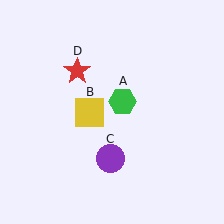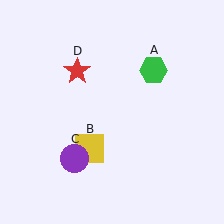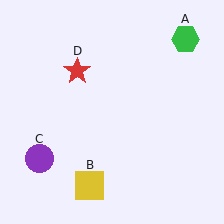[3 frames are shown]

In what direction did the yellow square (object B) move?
The yellow square (object B) moved down.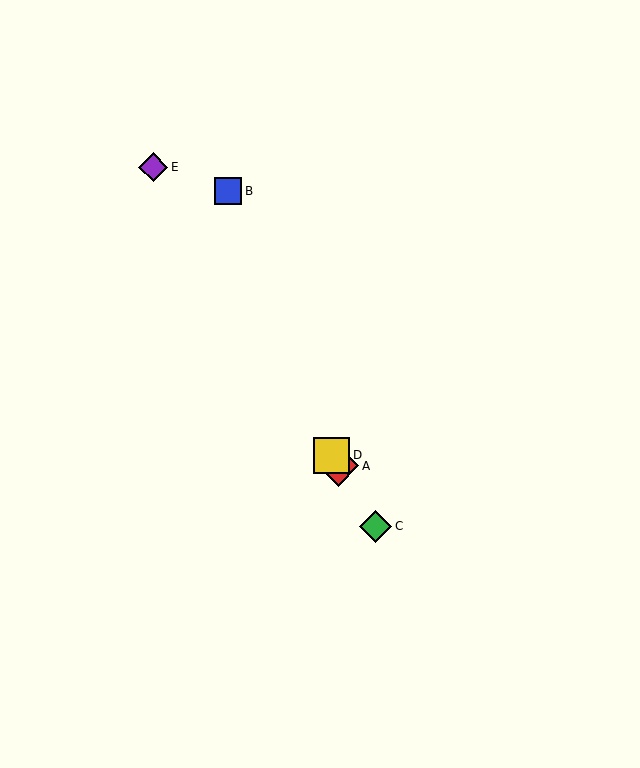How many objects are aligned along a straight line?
4 objects (A, C, D, E) are aligned along a straight line.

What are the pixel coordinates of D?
Object D is at (332, 455).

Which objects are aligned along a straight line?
Objects A, C, D, E are aligned along a straight line.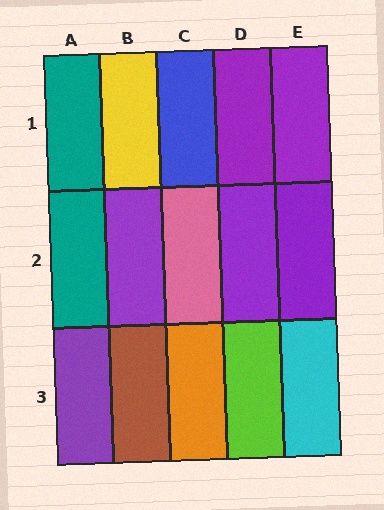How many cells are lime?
1 cell is lime.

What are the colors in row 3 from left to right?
Purple, brown, orange, lime, cyan.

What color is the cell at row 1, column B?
Yellow.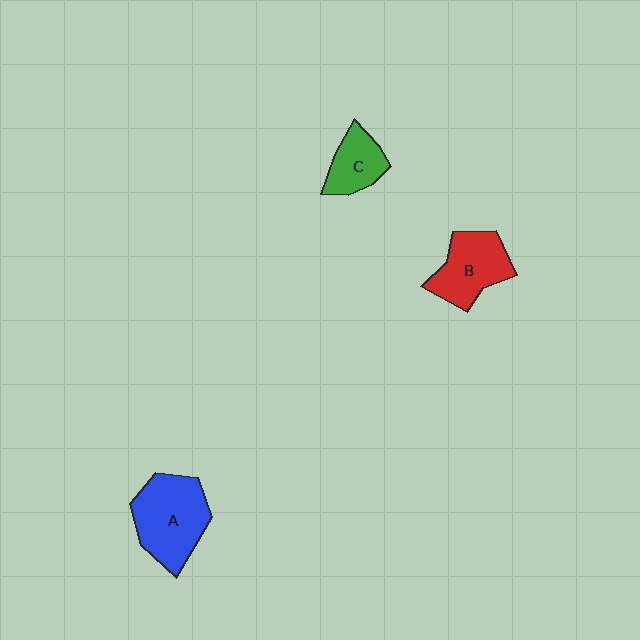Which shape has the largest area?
Shape A (blue).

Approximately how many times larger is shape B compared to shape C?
Approximately 1.4 times.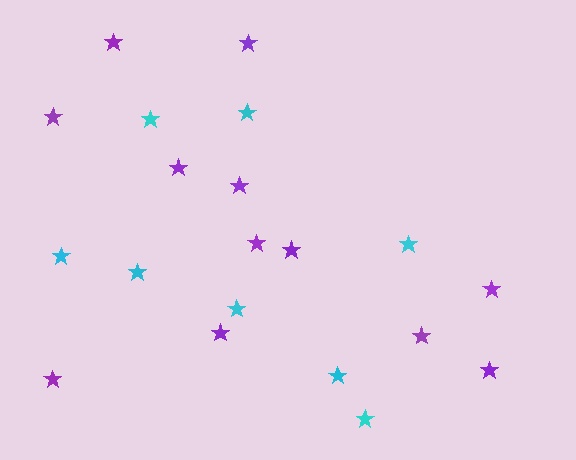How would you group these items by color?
There are 2 groups: one group of cyan stars (8) and one group of purple stars (12).